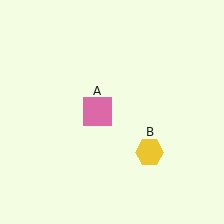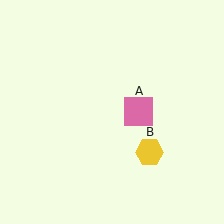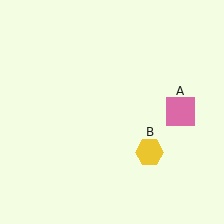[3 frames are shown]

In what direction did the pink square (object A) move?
The pink square (object A) moved right.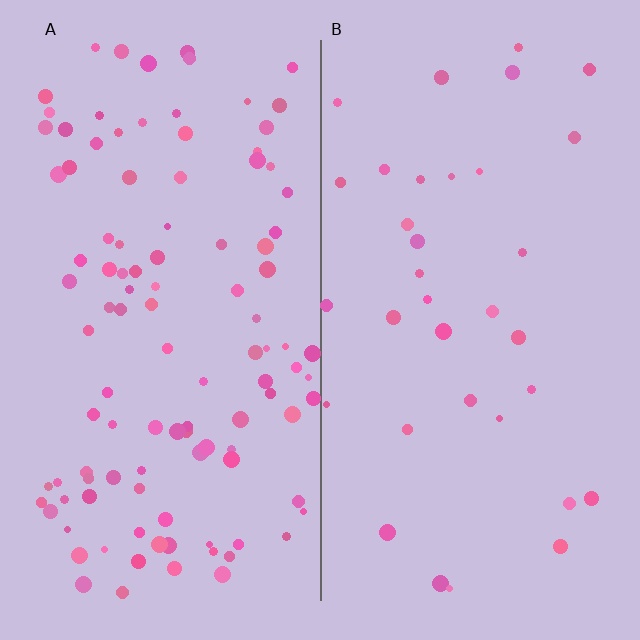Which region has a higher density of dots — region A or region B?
A (the left).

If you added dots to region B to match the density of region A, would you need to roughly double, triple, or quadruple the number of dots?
Approximately triple.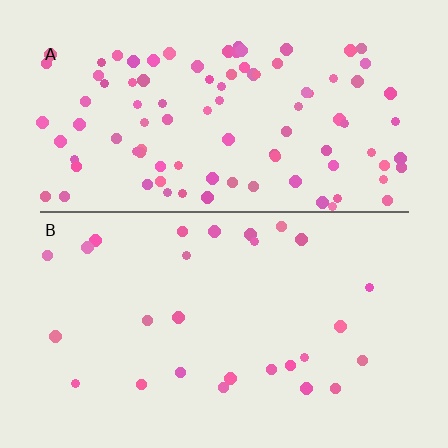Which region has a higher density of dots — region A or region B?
A (the top).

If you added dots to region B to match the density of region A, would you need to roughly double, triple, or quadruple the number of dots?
Approximately quadruple.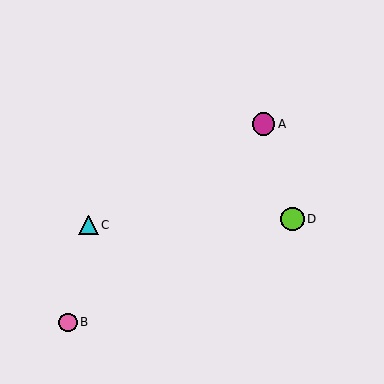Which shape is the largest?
The lime circle (labeled D) is the largest.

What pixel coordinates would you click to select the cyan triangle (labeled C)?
Click at (88, 225) to select the cyan triangle C.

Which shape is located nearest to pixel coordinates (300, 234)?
The lime circle (labeled D) at (292, 219) is nearest to that location.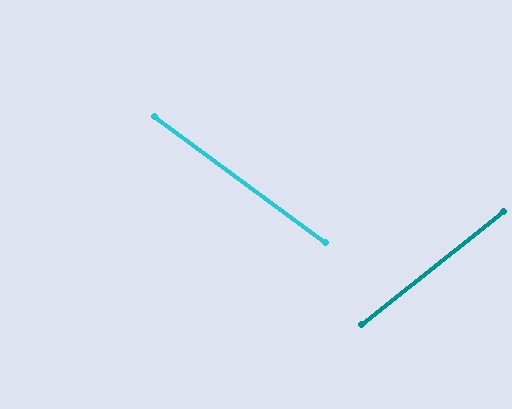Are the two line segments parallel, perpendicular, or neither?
Neither parallel nor perpendicular — they differ by about 75°.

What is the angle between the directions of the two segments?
Approximately 75 degrees.